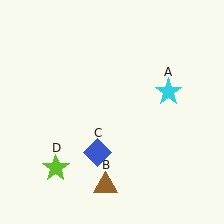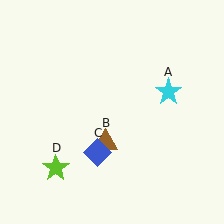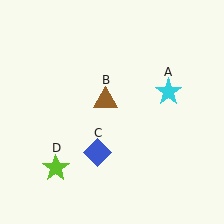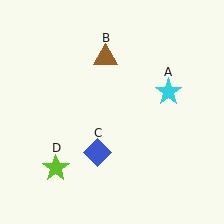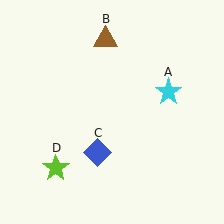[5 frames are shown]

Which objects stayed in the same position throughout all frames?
Cyan star (object A) and blue diamond (object C) and lime star (object D) remained stationary.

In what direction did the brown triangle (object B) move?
The brown triangle (object B) moved up.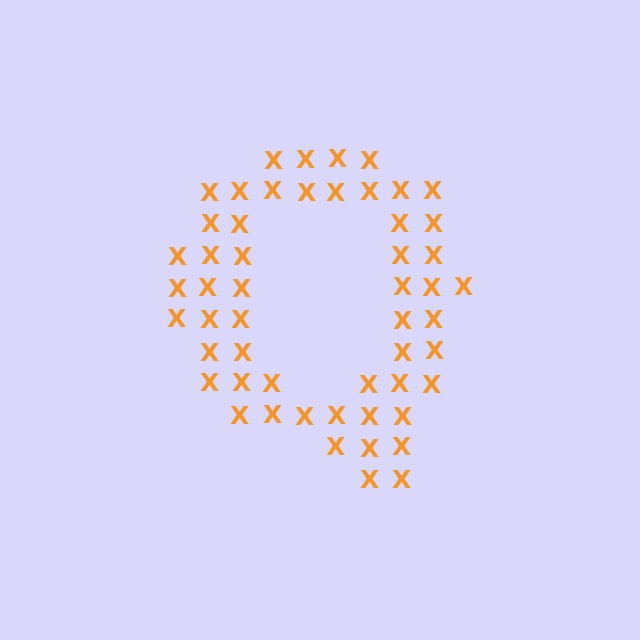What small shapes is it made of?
It is made of small letter X's.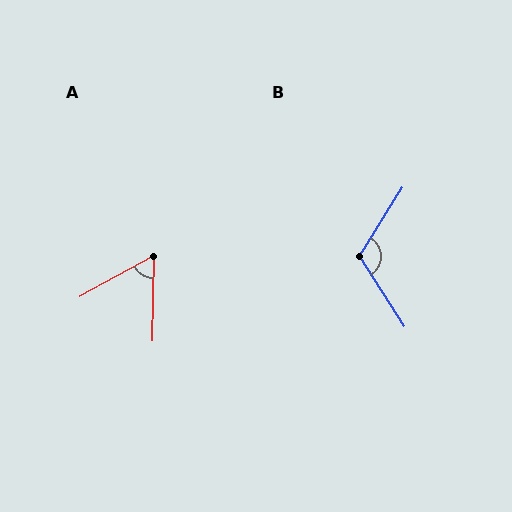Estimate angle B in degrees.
Approximately 115 degrees.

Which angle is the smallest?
A, at approximately 60 degrees.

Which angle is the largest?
B, at approximately 115 degrees.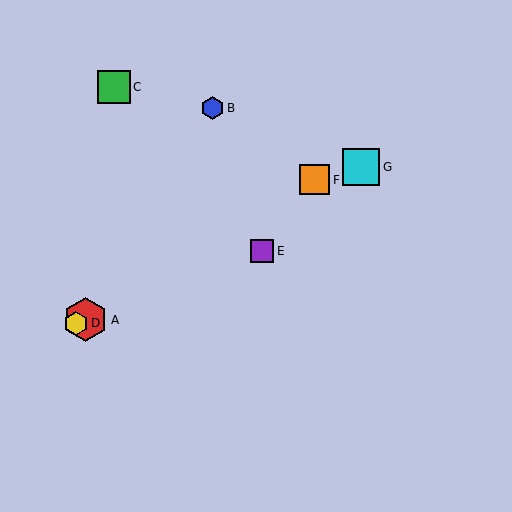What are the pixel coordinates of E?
Object E is at (262, 251).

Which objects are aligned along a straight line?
Objects A, D, E are aligned along a straight line.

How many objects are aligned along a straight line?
3 objects (A, D, E) are aligned along a straight line.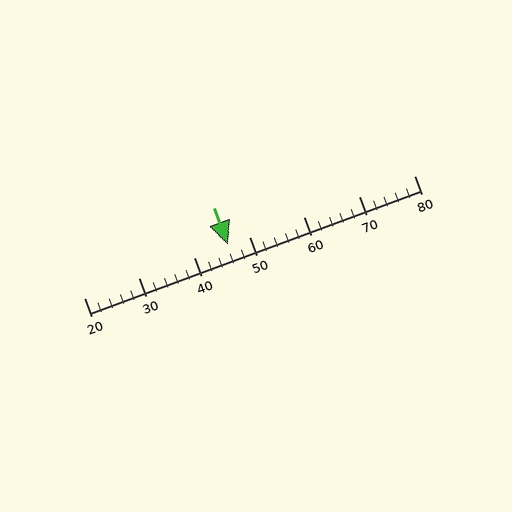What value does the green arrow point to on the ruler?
The green arrow points to approximately 46.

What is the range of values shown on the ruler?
The ruler shows values from 20 to 80.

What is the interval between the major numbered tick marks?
The major tick marks are spaced 10 units apart.